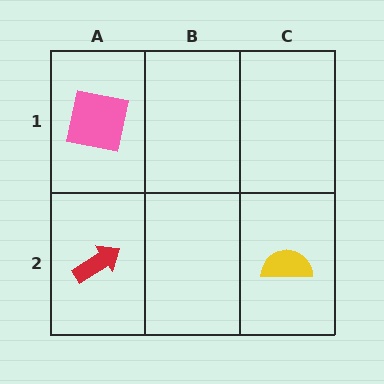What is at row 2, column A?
A red arrow.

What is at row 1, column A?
A pink square.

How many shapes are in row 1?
1 shape.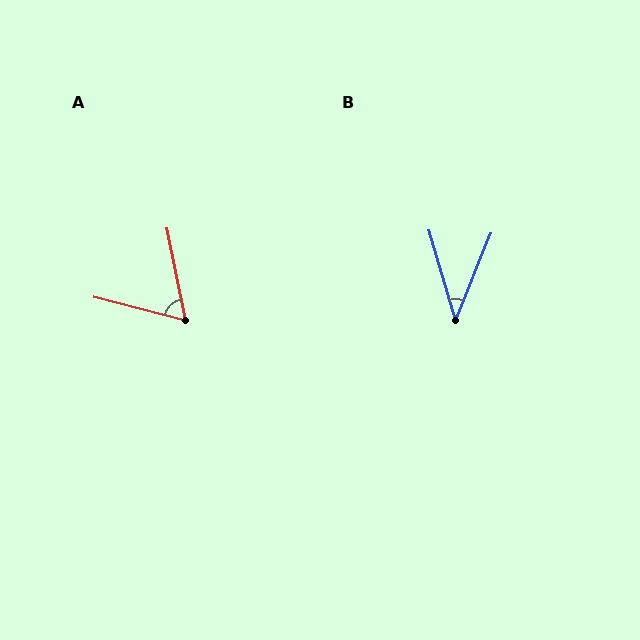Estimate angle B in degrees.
Approximately 38 degrees.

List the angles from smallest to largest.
B (38°), A (65°).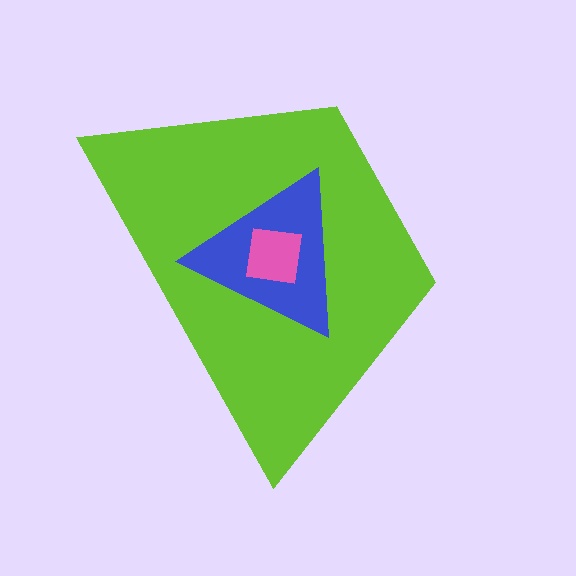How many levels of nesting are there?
3.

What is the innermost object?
The pink square.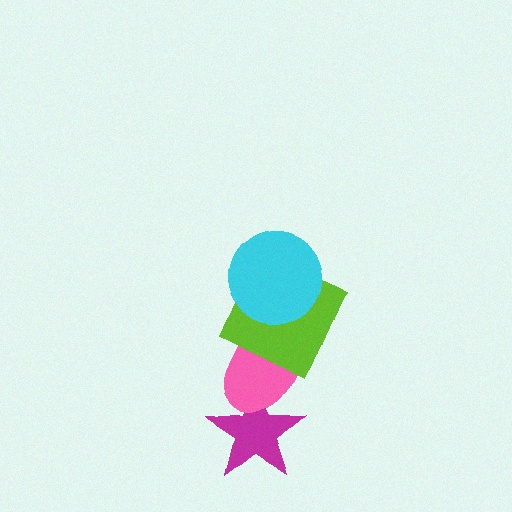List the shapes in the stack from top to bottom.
From top to bottom: the cyan circle, the lime square, the pink ellipse, the magenta star.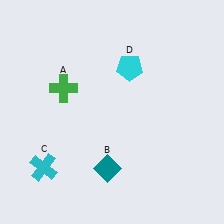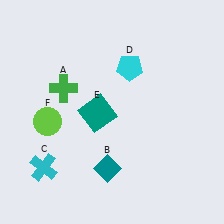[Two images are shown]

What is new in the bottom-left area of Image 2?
A teal square (E) was added in the bottom-left area of Image 2.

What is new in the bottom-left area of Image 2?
A lime circle (F) was added in the bottom-left area of Image 2.